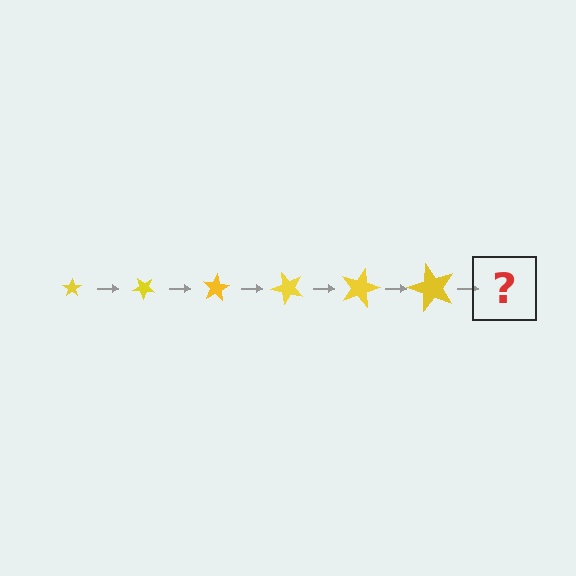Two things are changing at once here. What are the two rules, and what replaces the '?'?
The two rules are that the star grows larger each step and it rotates 40 degrees each step. The '?' should be a star, larger than the previous one and rotated 240 degrees from the start.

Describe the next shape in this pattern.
It should be a star, larger than the previous one and rotated 240 degrees from the start.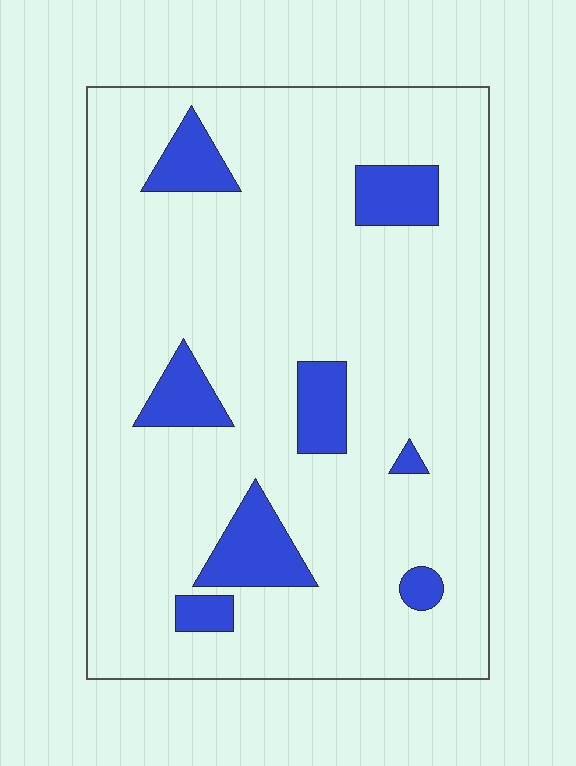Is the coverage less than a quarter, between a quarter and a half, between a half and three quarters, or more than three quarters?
Less than a quarter.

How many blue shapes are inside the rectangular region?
8.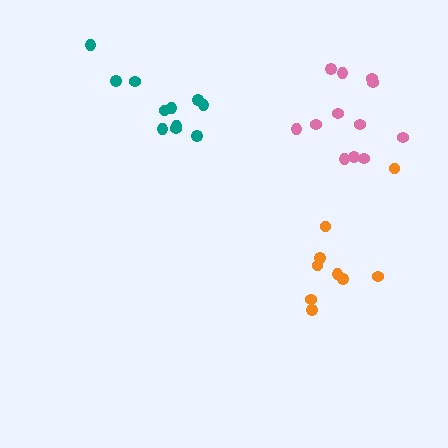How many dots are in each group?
Group 1: 9 dots, Group 2: 11 dots, Group 3: 12 dots (32 total).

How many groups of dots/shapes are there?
There are 3 groups.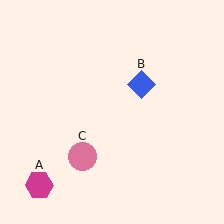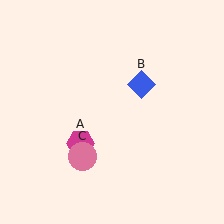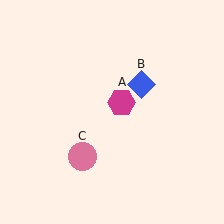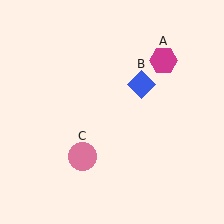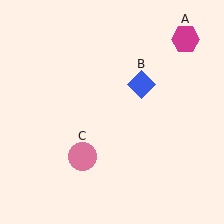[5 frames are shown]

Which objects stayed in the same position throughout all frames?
Blue diamond (object B) and pink circle (object C) remained stationary.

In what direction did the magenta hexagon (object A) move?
The magenta hexagon (object A) moved up and to the right.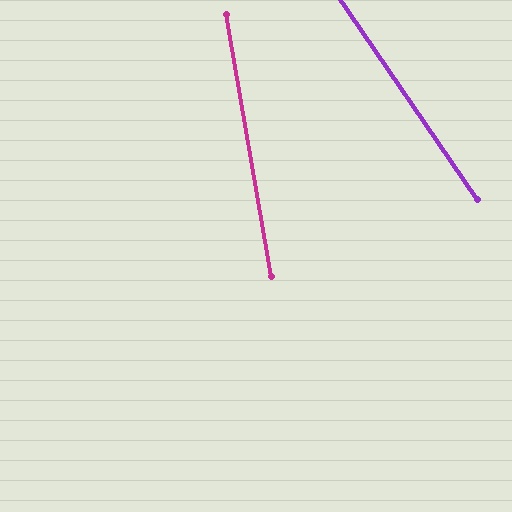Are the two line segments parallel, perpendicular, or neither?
Neither parallel nor perpendicular — they differ by about 24°.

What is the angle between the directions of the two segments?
Approximately 24 degrees.